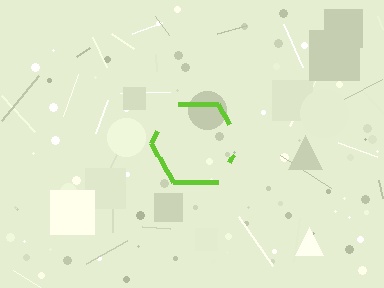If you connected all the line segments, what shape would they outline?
They would outline a hexagon.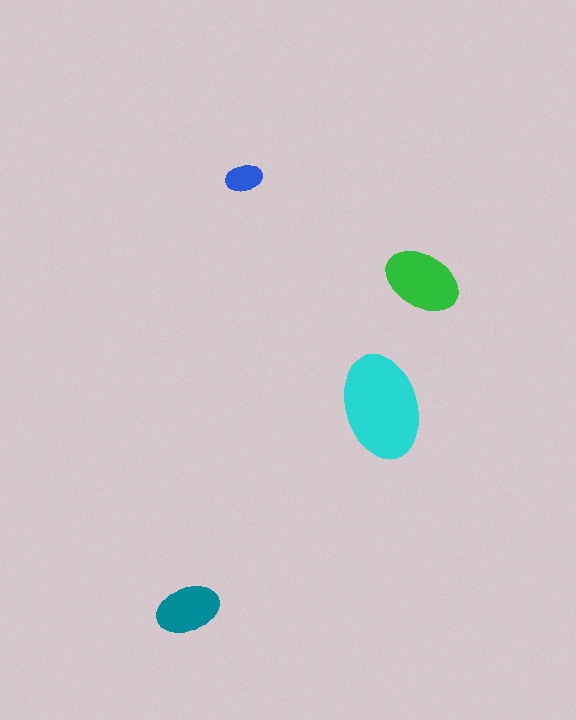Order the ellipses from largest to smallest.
the cyan one, the green one, the teal one, the blue one.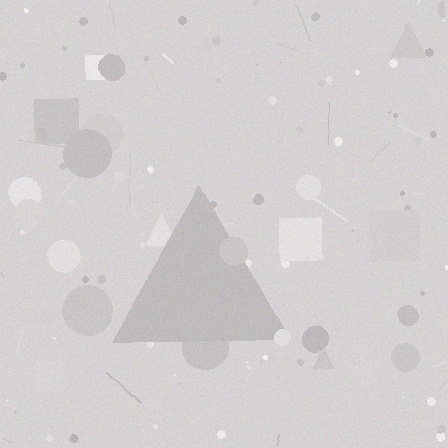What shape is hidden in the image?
A triangle is hidden in the image.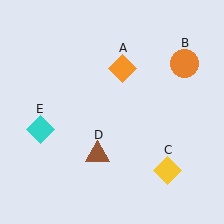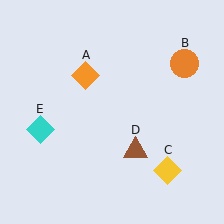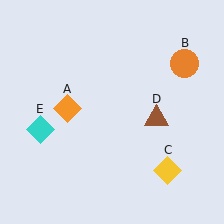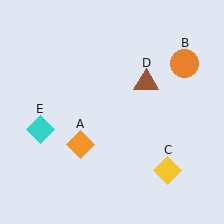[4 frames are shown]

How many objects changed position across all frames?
2 objects changed position: orange diamond (object A), brown triangle (object D).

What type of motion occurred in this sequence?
The orange diamond (object A), brown triangle (object D) rotated counterclockwise around the center of the scene.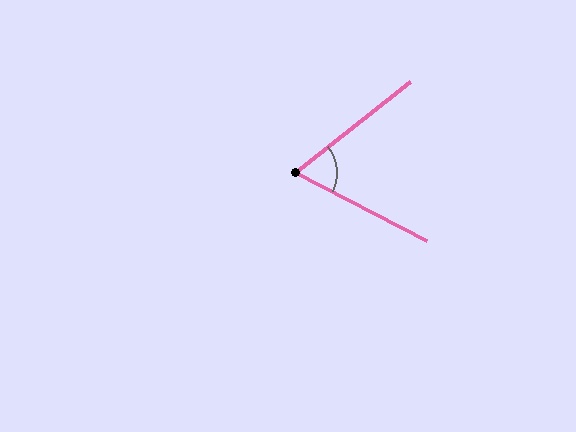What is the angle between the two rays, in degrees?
Approximately 66 degrees.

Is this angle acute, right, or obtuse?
It is acute.